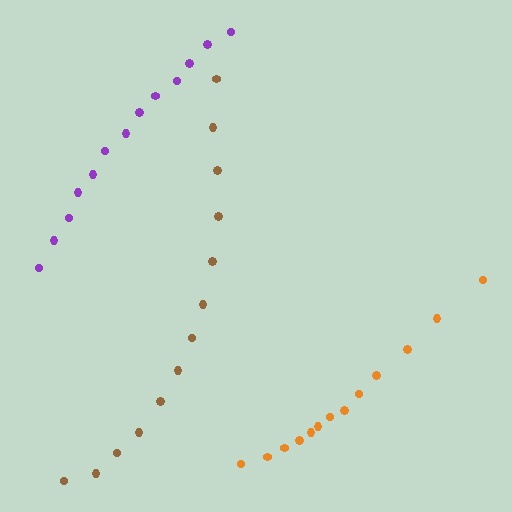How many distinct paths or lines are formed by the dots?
There are 3 distinct paths.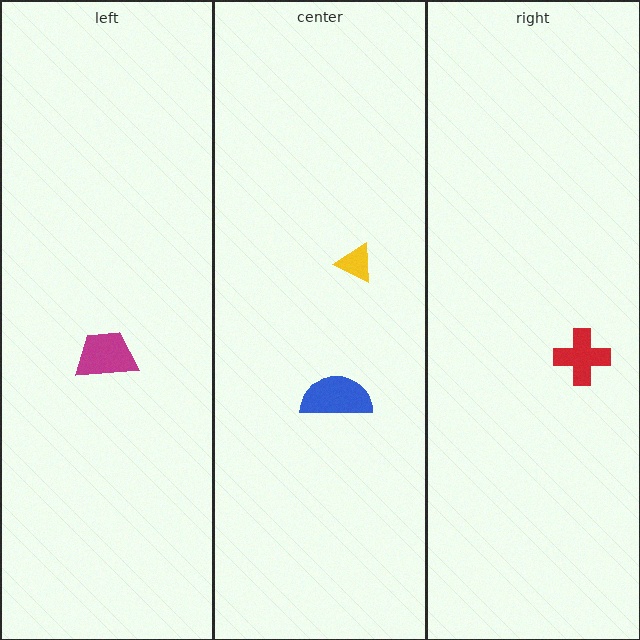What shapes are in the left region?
The magenta trapezoid.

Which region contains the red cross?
The right region.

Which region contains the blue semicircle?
The center region.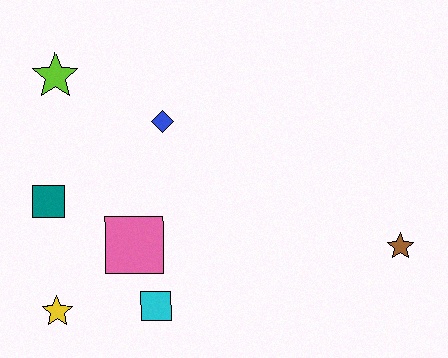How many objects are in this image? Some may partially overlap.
There are 7 objects.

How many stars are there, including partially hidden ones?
There are 3 stars.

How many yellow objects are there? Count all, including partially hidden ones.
There is 1 yellow object.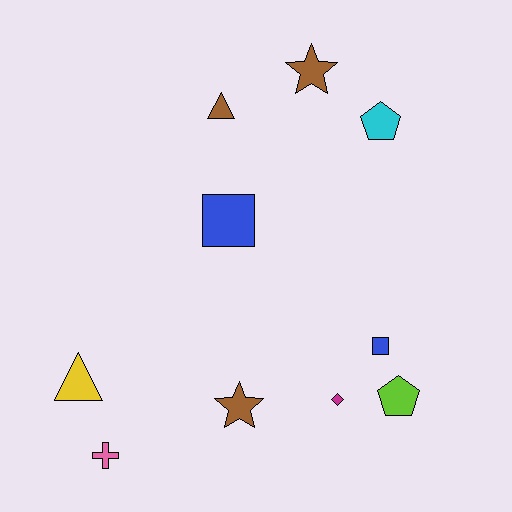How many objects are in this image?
There are 10 objects.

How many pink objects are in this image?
There is 1 pink object.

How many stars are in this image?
There are 2 stars.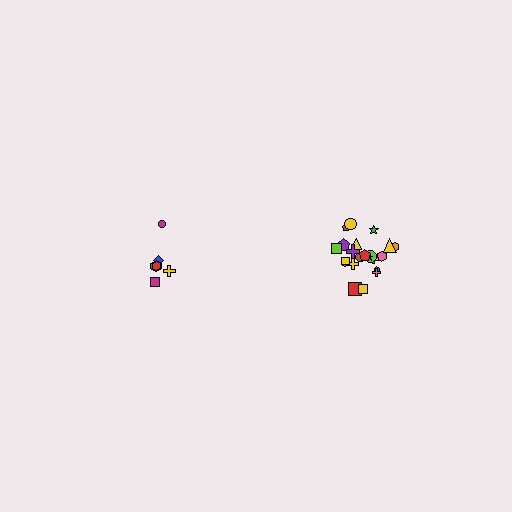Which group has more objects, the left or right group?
The right group.